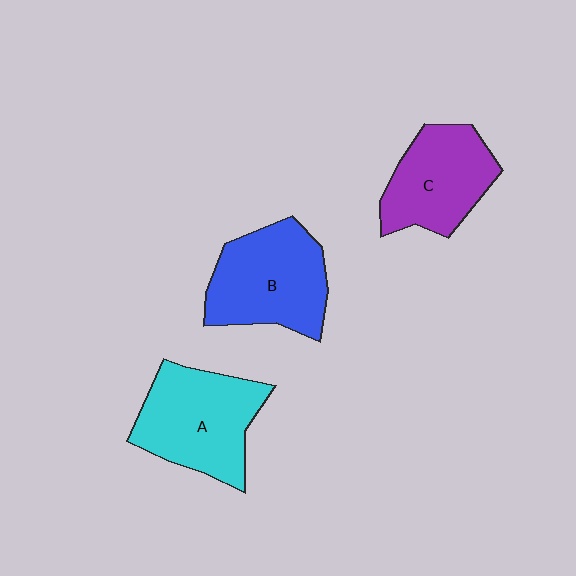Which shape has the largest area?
Shape A (cyan).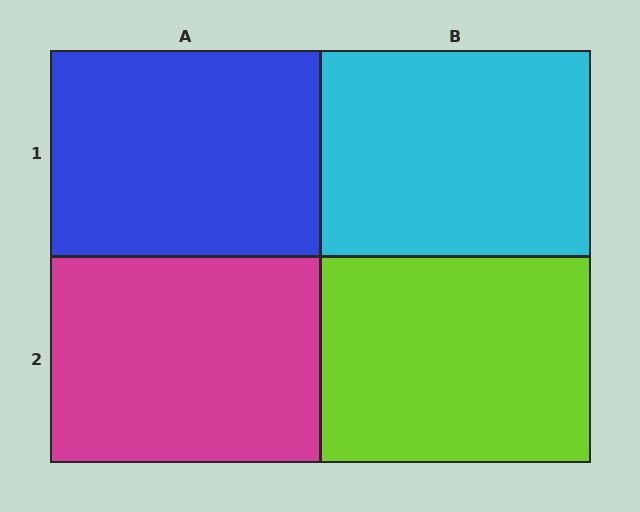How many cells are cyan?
1 cell is cyan.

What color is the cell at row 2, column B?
Lime.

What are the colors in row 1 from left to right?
Blue, cyan.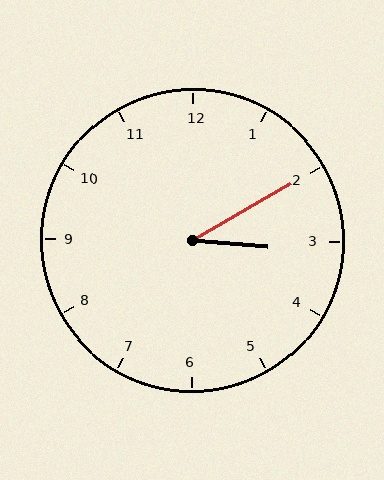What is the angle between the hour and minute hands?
Approximately 35 degrees.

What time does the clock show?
3:10.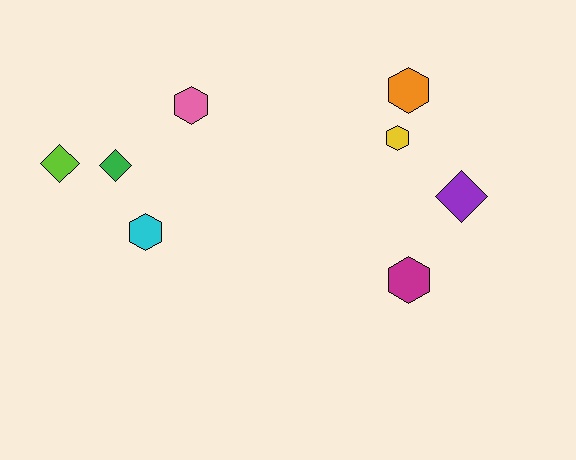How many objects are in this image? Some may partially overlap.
There are 8 objects.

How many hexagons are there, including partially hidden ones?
There are 5 hexagons.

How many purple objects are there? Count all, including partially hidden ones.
There is 1 purple object.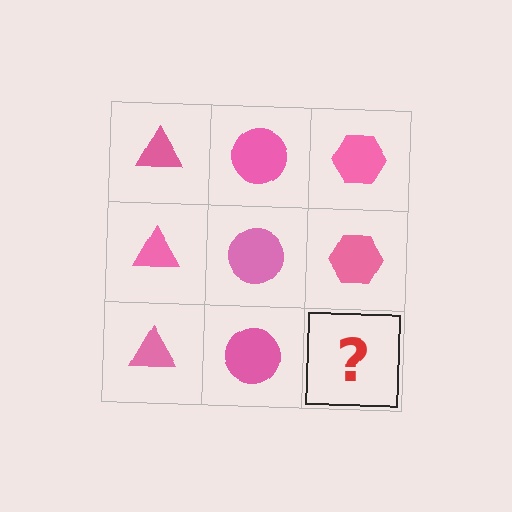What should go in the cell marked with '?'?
The missing cell should contain a pink hexagon.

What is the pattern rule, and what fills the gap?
The rule is that each column has a consistent shape. The gap should be filled with a pink hexagon.